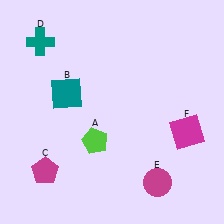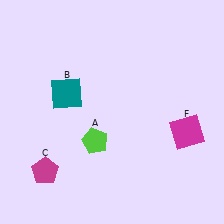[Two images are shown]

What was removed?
The teal cross (D), the magenta circle (E) were removed in Image 2.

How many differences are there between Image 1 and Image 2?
There are 2 differences between the two images.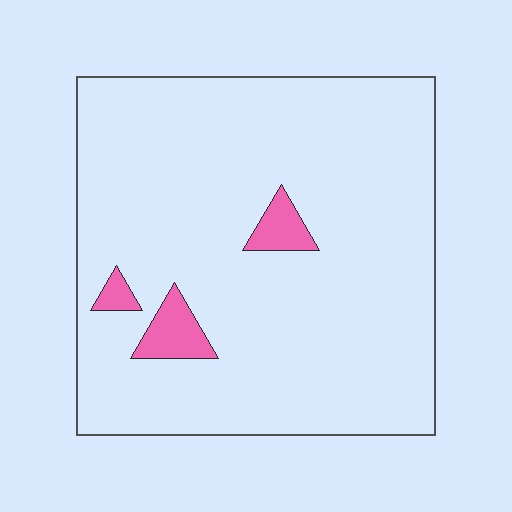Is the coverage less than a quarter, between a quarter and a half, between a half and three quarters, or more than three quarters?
Less than a quarter.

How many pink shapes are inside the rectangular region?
3.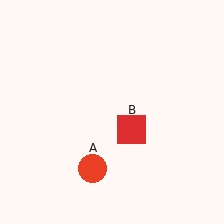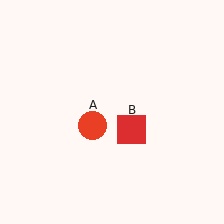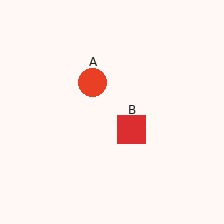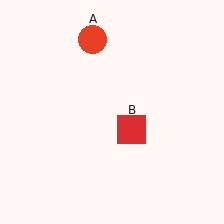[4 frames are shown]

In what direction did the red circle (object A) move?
The red circle (object A) moved up.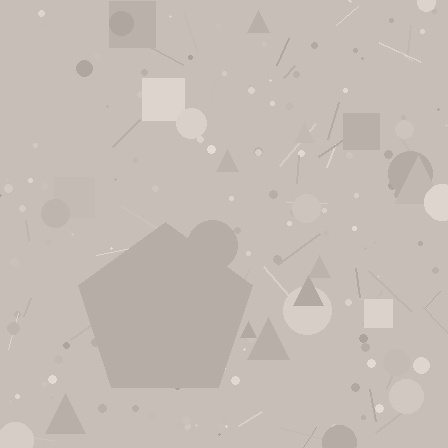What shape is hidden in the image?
A pentagon is hidden in the image.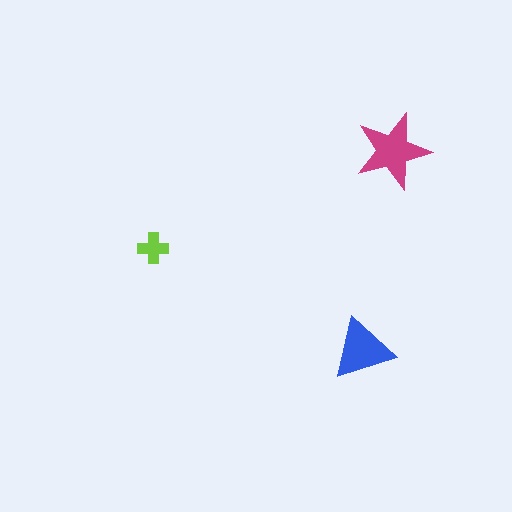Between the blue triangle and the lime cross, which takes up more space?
The blue triangle.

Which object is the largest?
The magenta star.